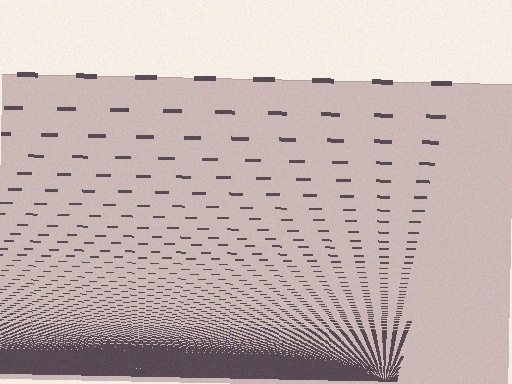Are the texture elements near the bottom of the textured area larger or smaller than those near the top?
Smaller. The gradient is inverted — elements near the bottom are smaller and denser.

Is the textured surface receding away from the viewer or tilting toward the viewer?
The surface appears to tilt toward the viewer. Texture elements get larger and sparser toward the top.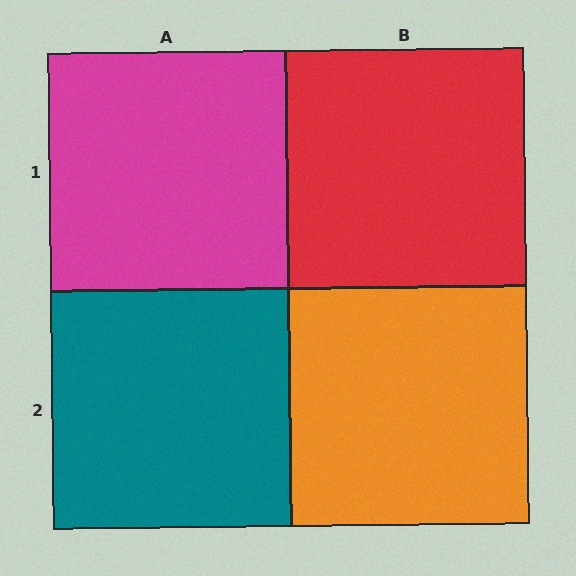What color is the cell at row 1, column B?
Red.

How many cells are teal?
1 cell is teal.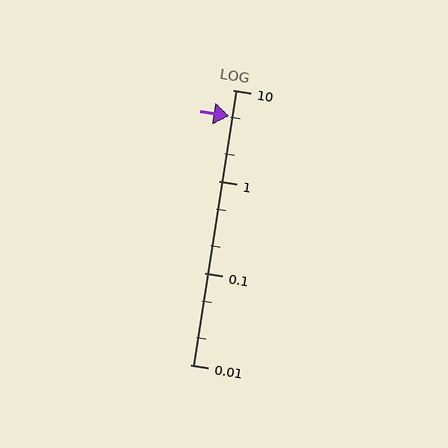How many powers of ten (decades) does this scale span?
The scale spans 3 decades, from 0.01 to 10.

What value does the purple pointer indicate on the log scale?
The pointer indicates approximately 5.2.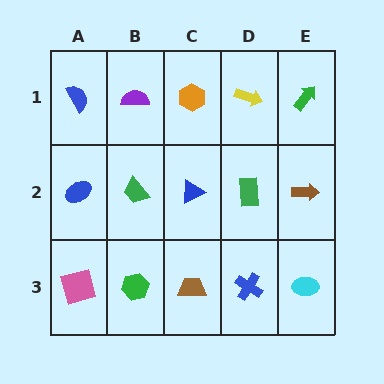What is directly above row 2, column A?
A blue semicircle.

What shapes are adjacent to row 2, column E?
A green arrow (row 1, column E), a cyan ellipse (row 3, column E), a green rectangle (row 2, column D).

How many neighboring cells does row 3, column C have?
3.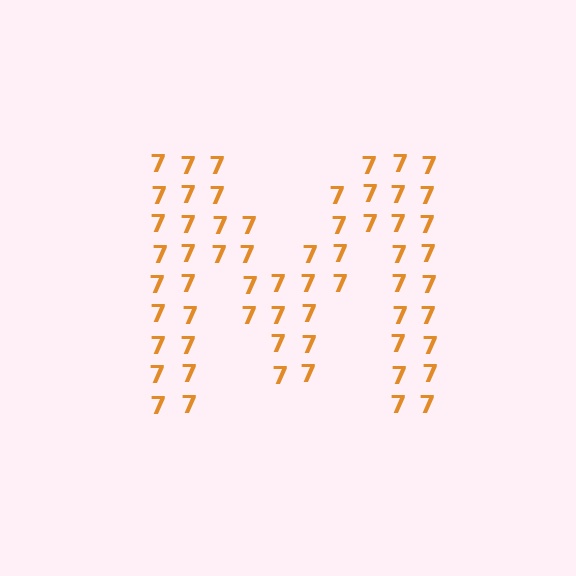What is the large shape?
The large shape is the letter M.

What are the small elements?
The small elements are digit 7's.